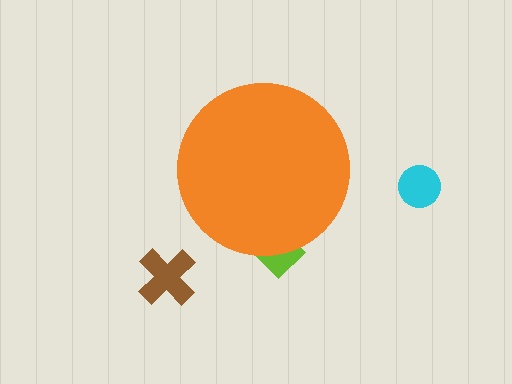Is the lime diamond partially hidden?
Yes, the lime diamond is partially hidden behind the orange circle.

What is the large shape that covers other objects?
An orange circle.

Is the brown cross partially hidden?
No, the brown cross is fully visible.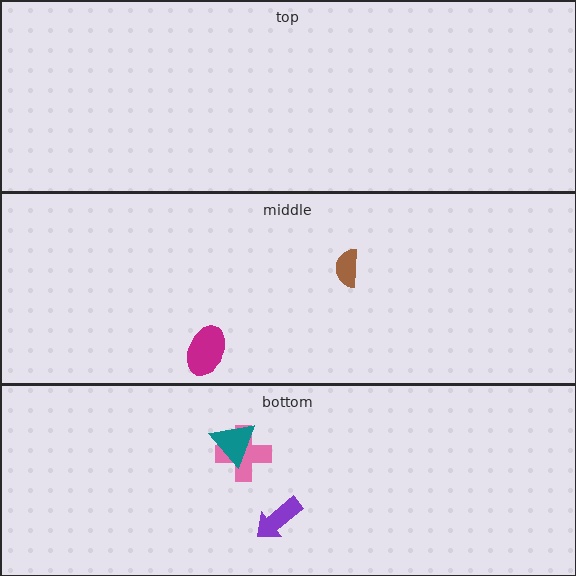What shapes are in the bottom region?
The pink cross, the teal triangle, the purple arrow.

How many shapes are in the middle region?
2.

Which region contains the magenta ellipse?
The middle region.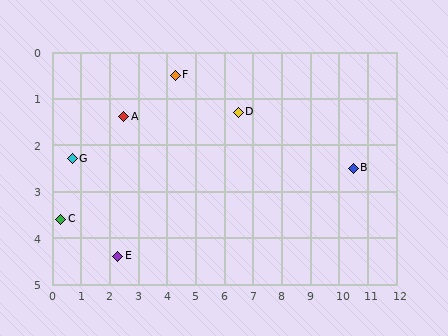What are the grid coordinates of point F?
Point F is at approximately (4.3, 0.5).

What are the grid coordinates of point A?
Point A is at approximately (2.5, 1.4).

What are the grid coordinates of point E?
Point E is at approximately (2.3, 4.4).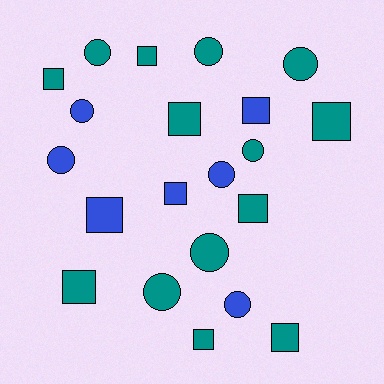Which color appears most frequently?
Teal, with 14 objects.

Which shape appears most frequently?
Square, with 11 objects.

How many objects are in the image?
There are 21 objects.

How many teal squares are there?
There are 8 teal squares.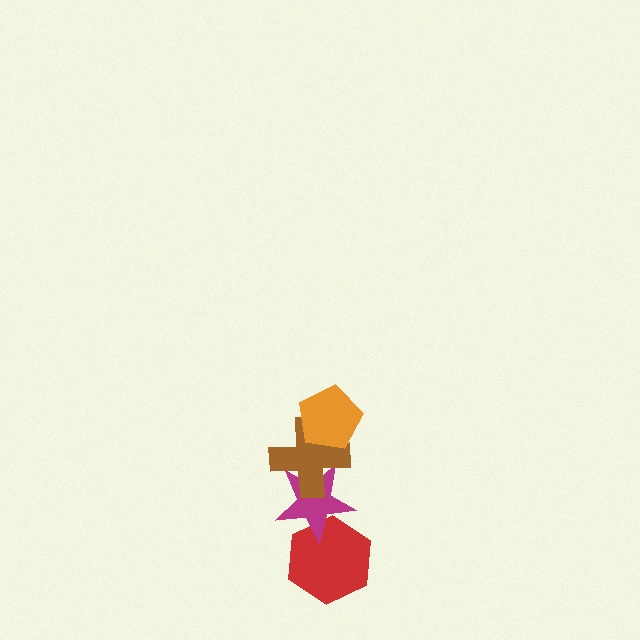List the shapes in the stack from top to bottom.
From top to bottom: the orange pentagon, the brown cross, the magenta star, the red hexagon.